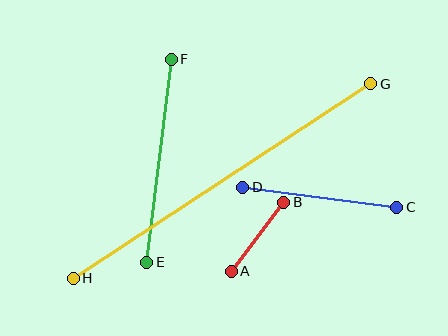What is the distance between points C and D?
The distance is approximately 155 pixels.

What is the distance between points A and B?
The distance is approximately 87 pixels.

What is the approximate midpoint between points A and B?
The midpoint is at approximately (257, 237) pixels.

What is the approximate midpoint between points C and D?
The midpoint is at approximately (320, 197) pixels.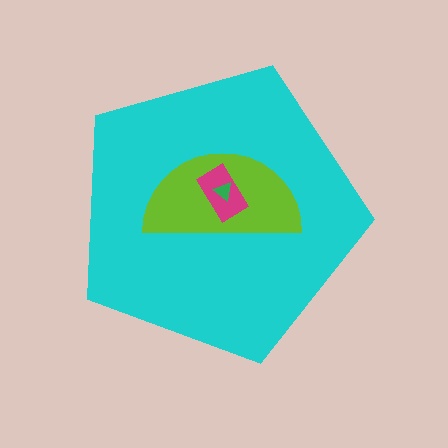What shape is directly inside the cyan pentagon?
The lime semicircle.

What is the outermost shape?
The cyan pentagon.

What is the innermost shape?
The green triangle.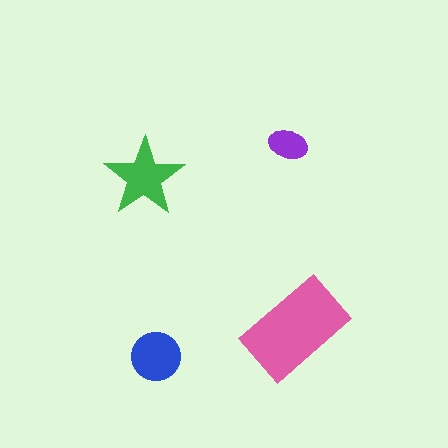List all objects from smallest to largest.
The purple ellipse, the blue circle, the green star, the pink rectangle.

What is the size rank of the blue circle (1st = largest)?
3rd.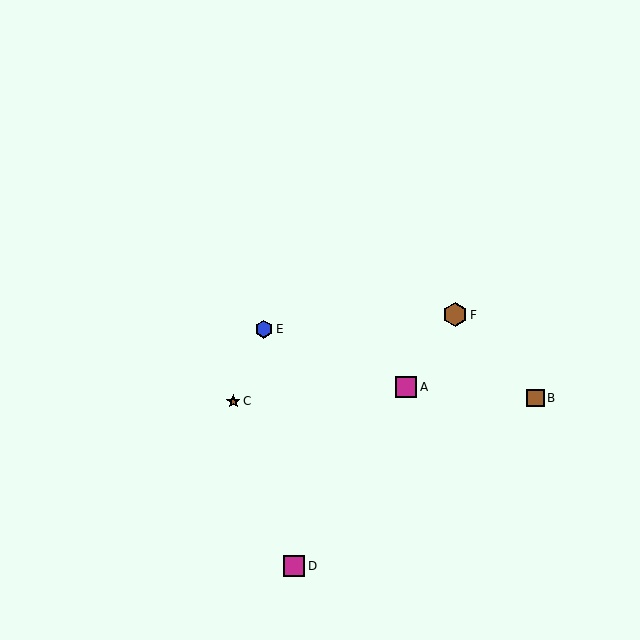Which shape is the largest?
The brown hexagon (labeled F) is the largest.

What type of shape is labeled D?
Shape D is a magenta square.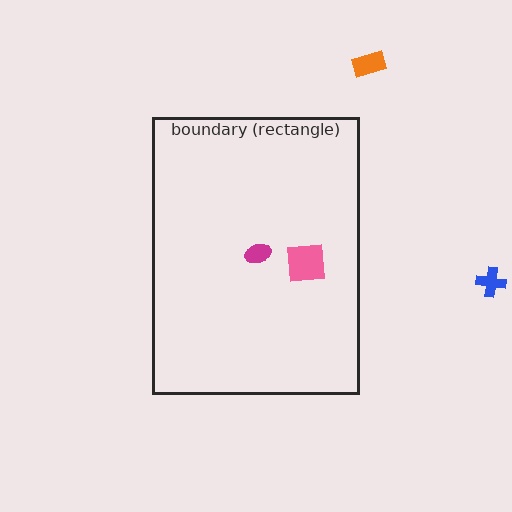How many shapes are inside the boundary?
2 inside, 2 outside.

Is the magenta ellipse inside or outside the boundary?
Inside.